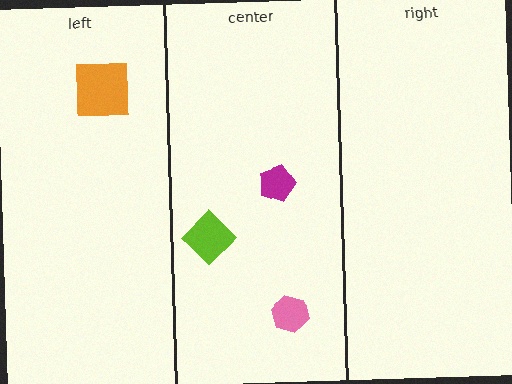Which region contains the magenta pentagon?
The center region.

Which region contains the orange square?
The left region.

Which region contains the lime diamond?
The center region.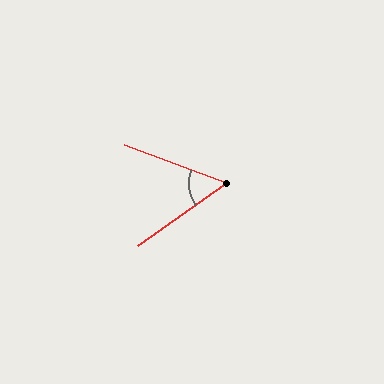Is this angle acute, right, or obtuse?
It is acute.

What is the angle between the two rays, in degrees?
Approximately 56 degrees.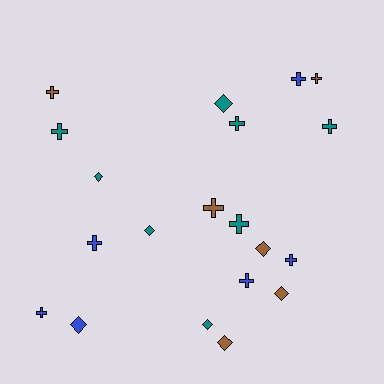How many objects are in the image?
There are 20 objects.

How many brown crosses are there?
There are 3 brown crosses.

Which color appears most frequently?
Teal, with 8 objects.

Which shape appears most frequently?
Cross, with 12 objects.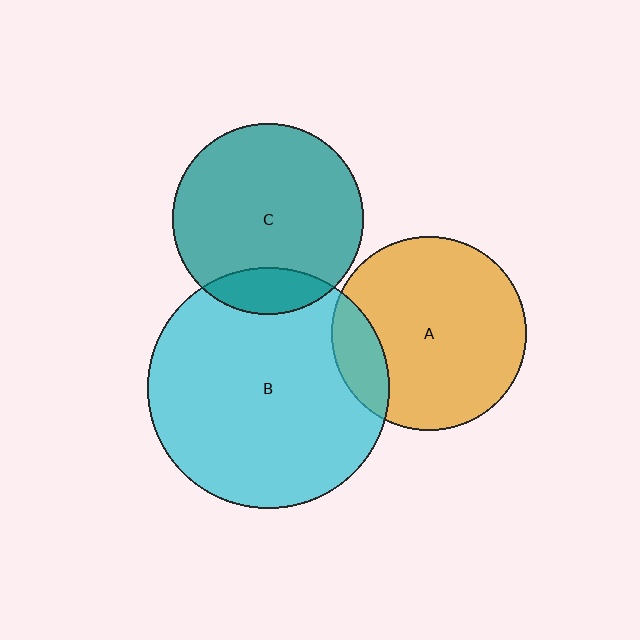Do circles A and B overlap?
Yes.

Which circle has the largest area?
Circle B (cyan).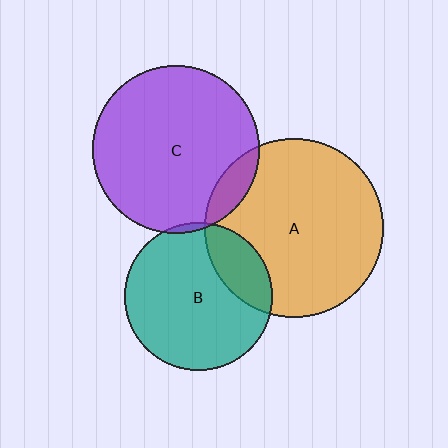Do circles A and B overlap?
Yes.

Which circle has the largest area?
Circle A (orange).